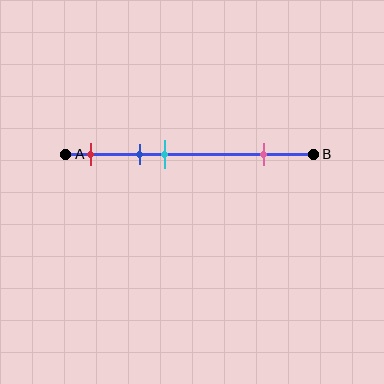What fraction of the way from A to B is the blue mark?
The blue mark is approximately 30% (0.3) of the way from A to B.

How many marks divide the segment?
There are 4 marks dividing the segment.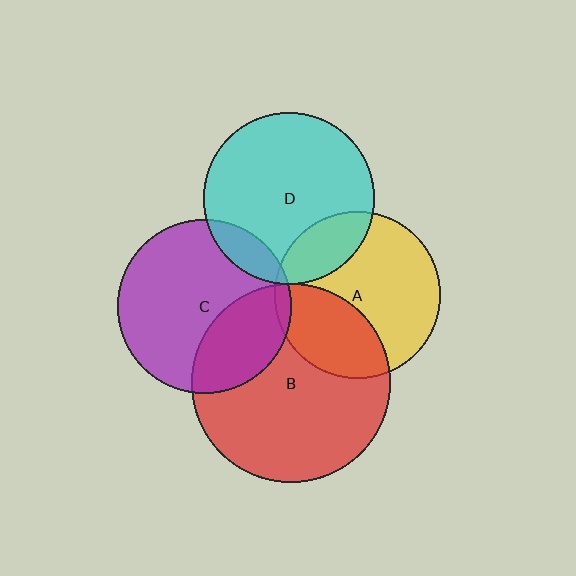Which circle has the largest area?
Circle B (red).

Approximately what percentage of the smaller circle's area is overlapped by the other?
Approximately 5%.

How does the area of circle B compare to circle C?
Approximately 1.3 times.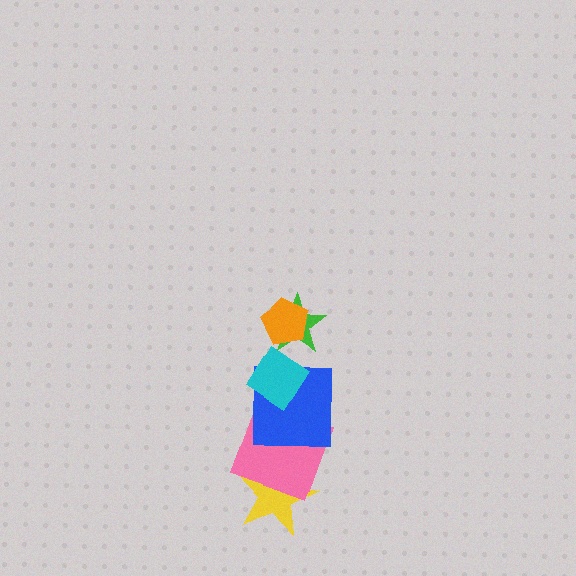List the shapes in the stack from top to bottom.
From top to bottom: the orange pentagon, the green star, the cyan diamond, the blue square, the pink square, the yellow star.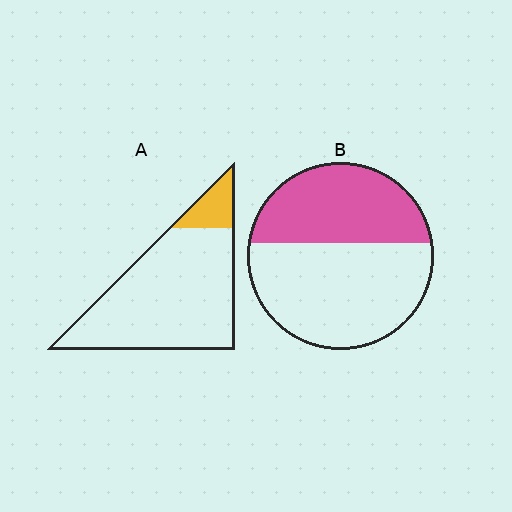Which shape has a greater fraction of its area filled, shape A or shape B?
Shape B.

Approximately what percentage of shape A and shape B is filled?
A is approximately 10% and B is approximately 40%.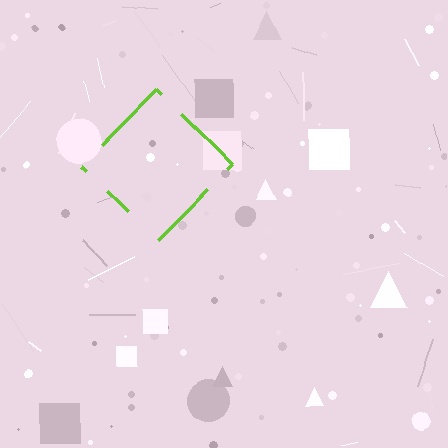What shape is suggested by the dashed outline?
The dashed outline suggests a diamond.